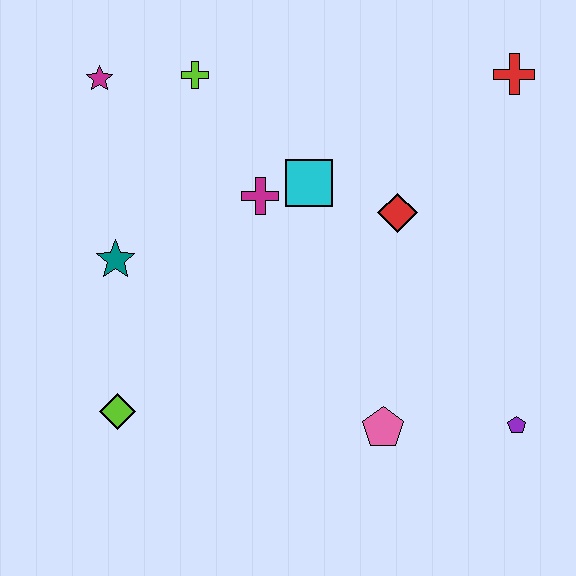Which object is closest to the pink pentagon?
The purple pentagon is closest to the pink pentagon.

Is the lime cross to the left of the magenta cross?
Yes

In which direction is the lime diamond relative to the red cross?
The lime diamond is to the left of the red cross.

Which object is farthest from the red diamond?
The lime diamond is farthest from the red diamond.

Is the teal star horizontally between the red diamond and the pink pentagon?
No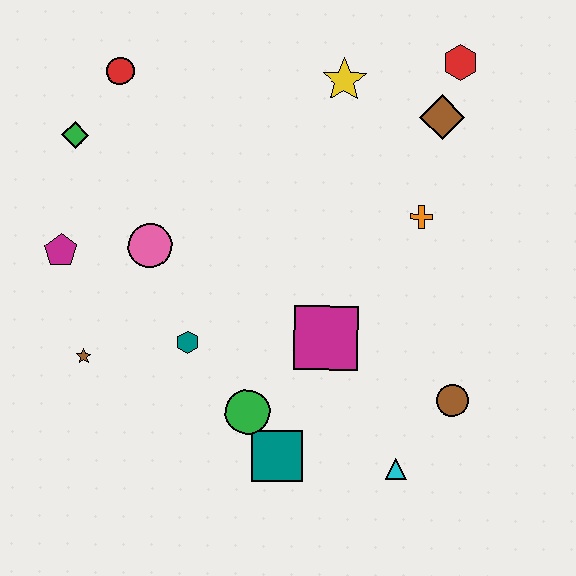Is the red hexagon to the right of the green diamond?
Yes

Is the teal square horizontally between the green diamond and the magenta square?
Yes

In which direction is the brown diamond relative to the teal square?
The brown diamond is above the teal square.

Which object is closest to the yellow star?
The brown diamond is closest to the yellow star.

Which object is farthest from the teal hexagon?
The red hexagon is farthest from the teal hexagon.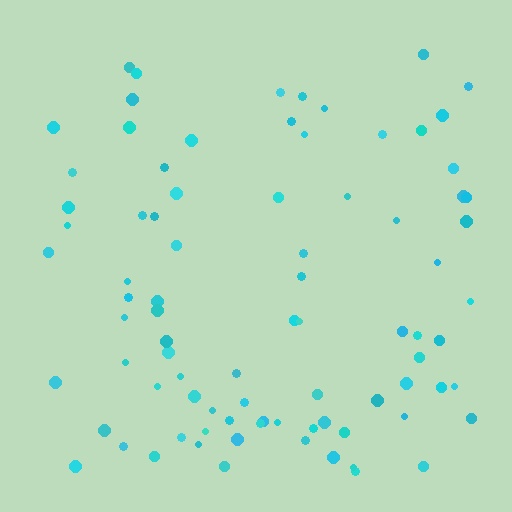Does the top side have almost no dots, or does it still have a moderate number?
Still a moderate number, just noticeably fewer than the bottom.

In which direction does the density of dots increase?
From top to bottom, with the bottom side densest.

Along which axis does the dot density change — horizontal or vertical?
Vertical.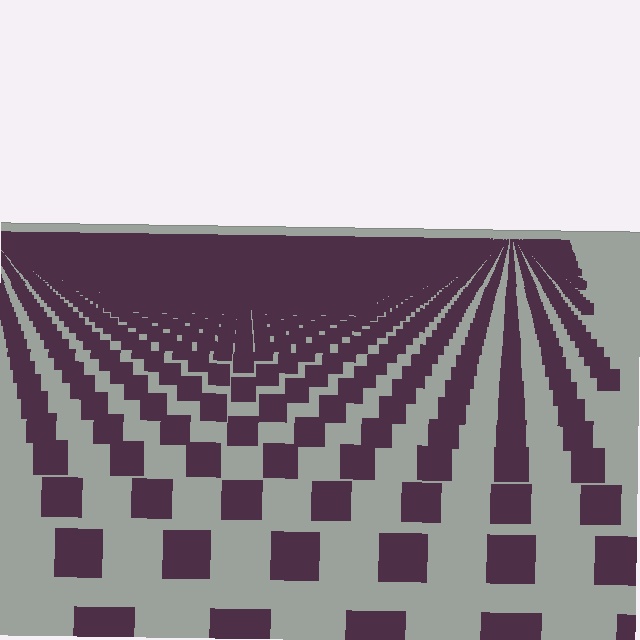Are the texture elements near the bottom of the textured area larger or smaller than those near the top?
Larger. Near the bottom, elements are closer to the viewer and appear at a bigger on-screen size.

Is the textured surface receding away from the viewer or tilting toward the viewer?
The surface is receding away from the viewer. Texture elements get smaller and denser toward the top.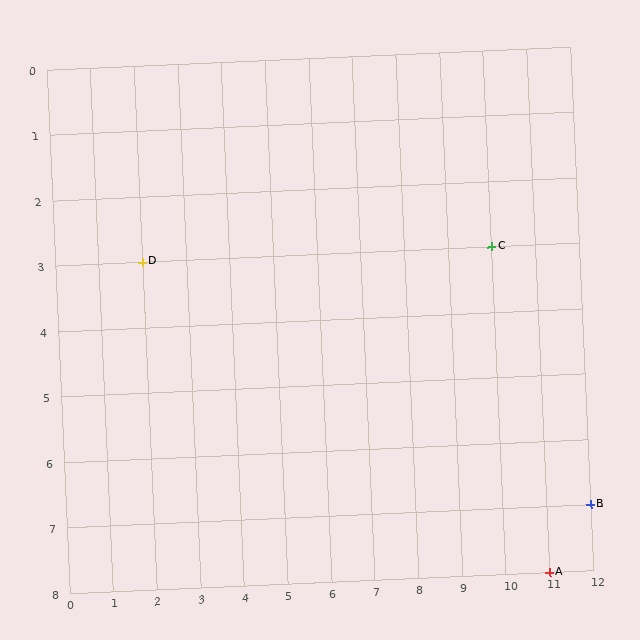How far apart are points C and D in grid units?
Points C and D are 8 columns apart.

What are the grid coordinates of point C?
Point C is at grid coordinates (10, 3).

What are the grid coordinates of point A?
Point A is at grid coordinates (11, 8).